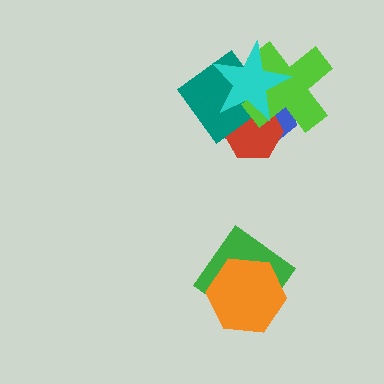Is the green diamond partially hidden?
Yes, it is partially covered by another shape.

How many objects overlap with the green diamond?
1 object overlaps with the green diamond.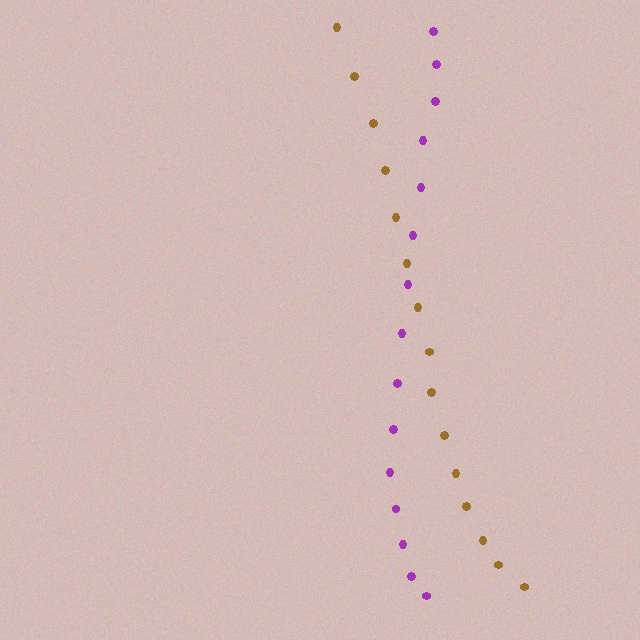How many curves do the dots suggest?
There are 2 distinct paths.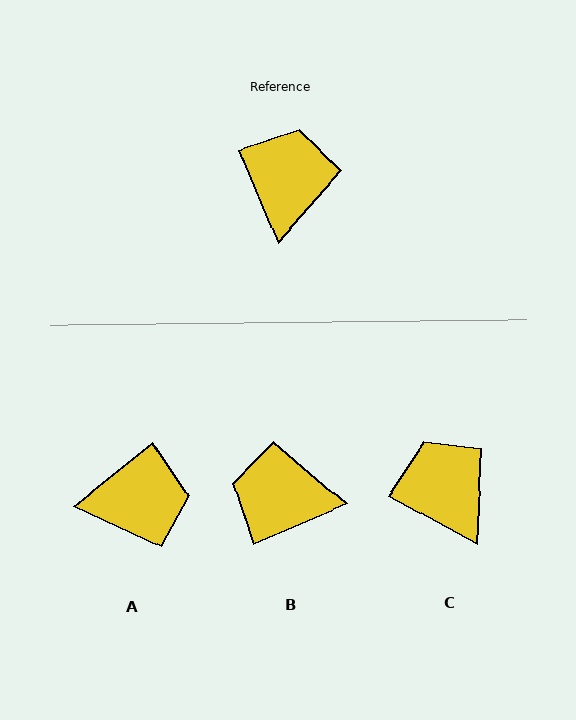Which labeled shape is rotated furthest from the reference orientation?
B, about 91 degrees away.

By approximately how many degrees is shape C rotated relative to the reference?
Approximately 39 degrees counter-clockwise.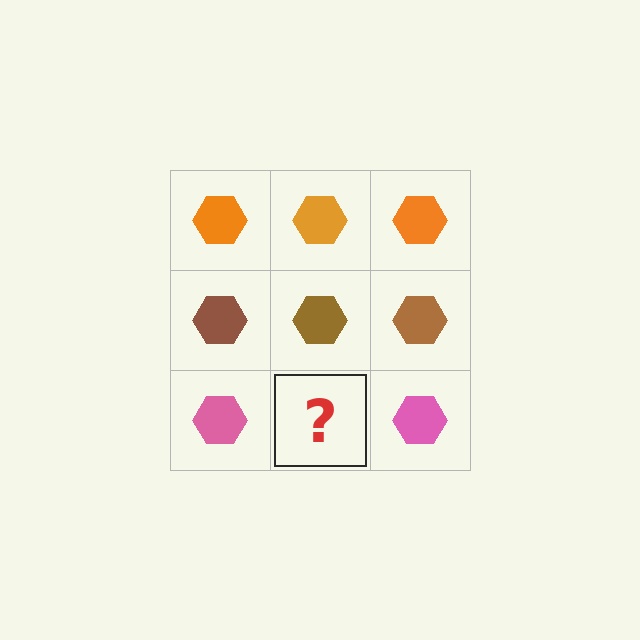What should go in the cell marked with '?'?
The missing cell should contain a pink hexagon.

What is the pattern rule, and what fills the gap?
The rule is that each row has a consistent color. The gap should be filled with a pink hexagon.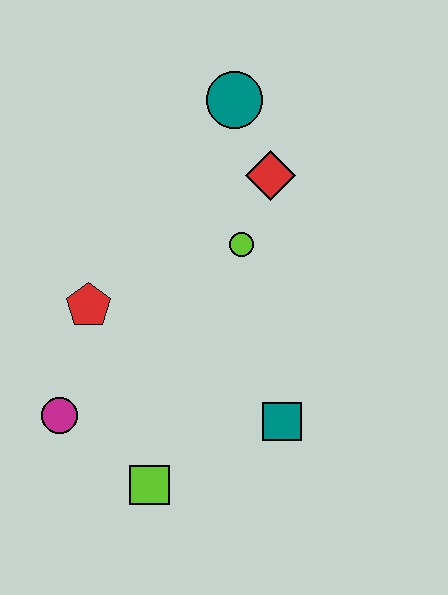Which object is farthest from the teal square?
The teal circle is farthest from the teal square.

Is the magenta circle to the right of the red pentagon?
No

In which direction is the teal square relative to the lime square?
The teal square is to the right of the lime square.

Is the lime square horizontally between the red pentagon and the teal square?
Yes